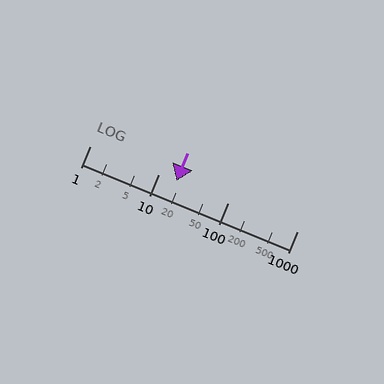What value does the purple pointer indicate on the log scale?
The pointer indicates approximately 18.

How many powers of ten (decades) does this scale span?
The scale spans 3 decades, from 1 to 1000.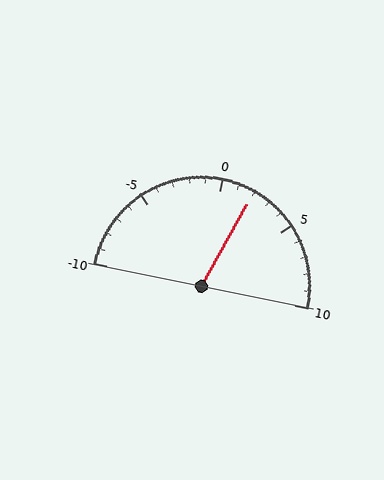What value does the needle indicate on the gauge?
The needle indicates approximately 2.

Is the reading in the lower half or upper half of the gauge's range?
The reading is in the upper half of the range (-10 to 10).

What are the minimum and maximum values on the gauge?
The gauge ranges from -10 to 10.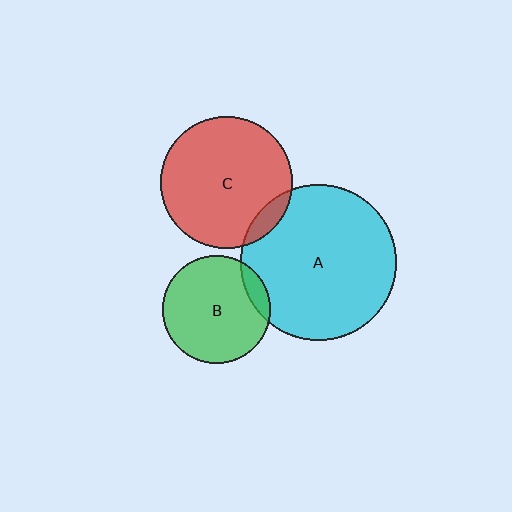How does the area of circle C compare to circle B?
Approximately 1.5 times.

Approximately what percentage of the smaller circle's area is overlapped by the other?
Approximately 10%.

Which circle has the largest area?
Circle A (cyan).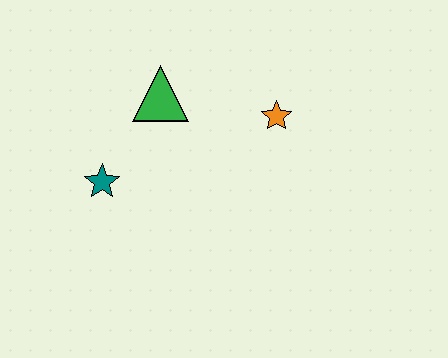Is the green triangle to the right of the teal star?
Yes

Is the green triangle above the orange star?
Yes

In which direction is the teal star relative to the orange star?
The teal star is to the left of the orange star.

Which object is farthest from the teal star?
The orange star is farthest from the teal star.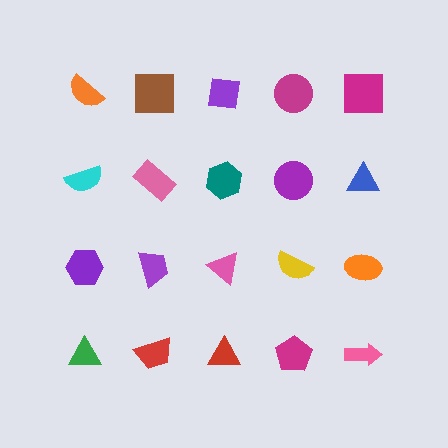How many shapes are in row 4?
5 shapes.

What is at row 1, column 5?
A magenta square.